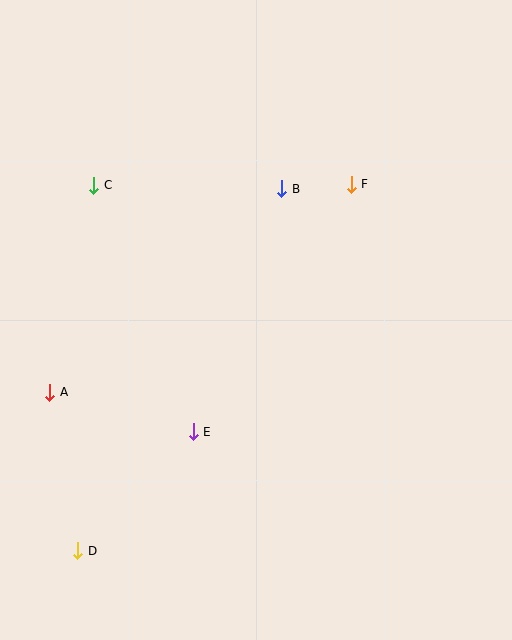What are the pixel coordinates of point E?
Point E is at (193, 432).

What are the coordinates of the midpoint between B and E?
The midpoint between B and E is at (238, 310).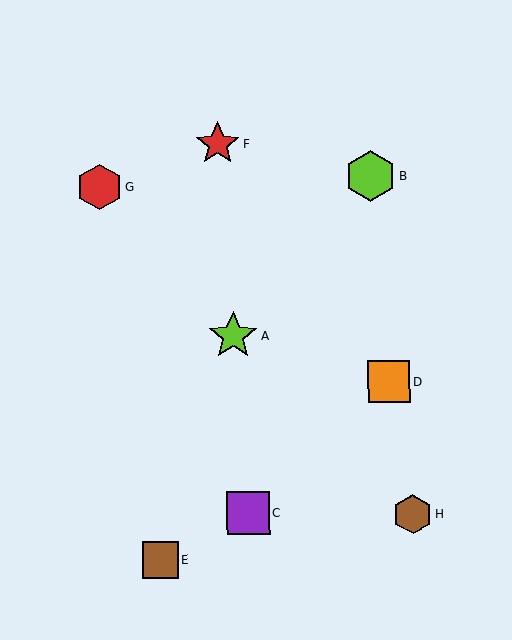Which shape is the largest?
The lime hexagon (labeled B) is the largest.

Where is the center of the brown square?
The center of the brown square is at (160, 560).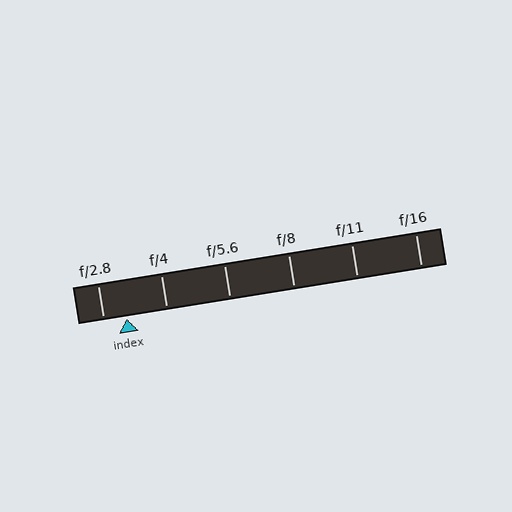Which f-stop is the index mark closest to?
The index mark is closest to f/2.8.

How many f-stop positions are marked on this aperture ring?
There are 6 f-stop positions marked.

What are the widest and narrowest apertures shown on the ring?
The widest aperture shown is f/2.8 and the narrowest is f/16.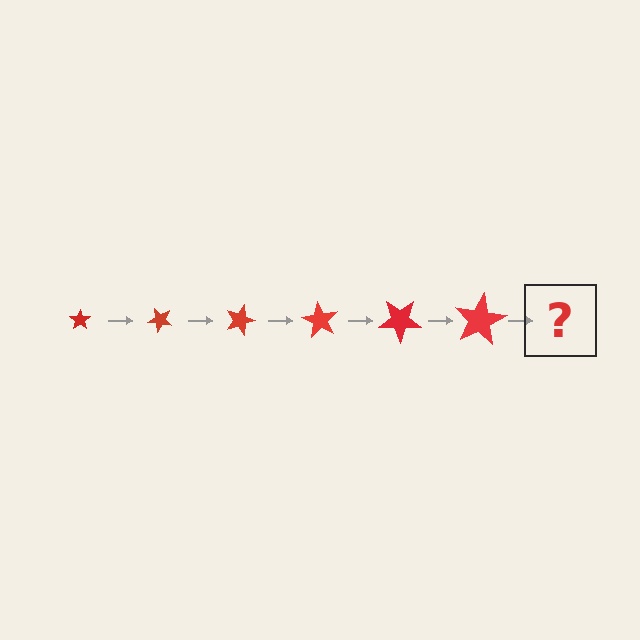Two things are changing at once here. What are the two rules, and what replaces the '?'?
The two rules are that the star grows larger each step and it rotates 45 degrees each step. The '?' should be a star, larger than the previous one and rotated 270 degrees from the start.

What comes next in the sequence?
The next element should be a star, larger than the previous one and rotated 270 degrees from the start.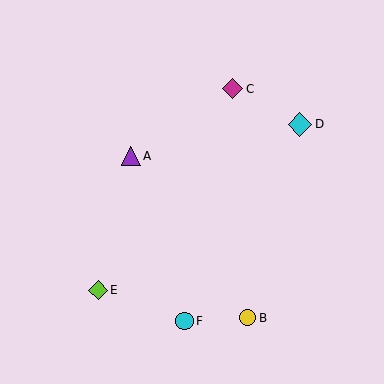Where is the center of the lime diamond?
The center of the lime diamond is at (98, 290).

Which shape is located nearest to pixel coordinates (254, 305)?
The yellow circle (labeled B) at (248, 318) is nearest to that location.